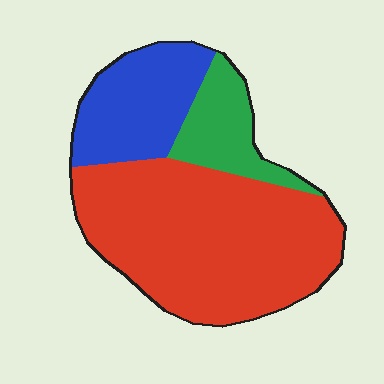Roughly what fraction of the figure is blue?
Blue takes up less than a quarter of the figure.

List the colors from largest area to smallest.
From largest to smallest: red, blue, green.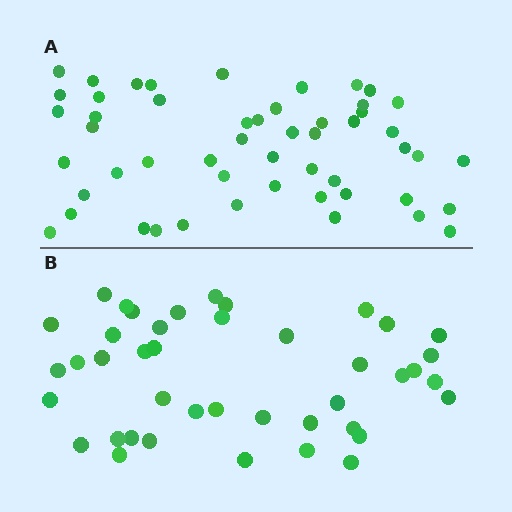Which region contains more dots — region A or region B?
Region A (the top region) has more dots.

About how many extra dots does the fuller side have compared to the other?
Region A has roughly 10 or so more dots than region B.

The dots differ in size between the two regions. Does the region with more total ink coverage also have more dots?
No. Region B has more total ink coverage because its dots are larger, but region A actually contains more individual dots. Total area can be misleading — the number of items is what matters here.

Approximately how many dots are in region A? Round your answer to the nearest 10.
About 50 dots. (The exact count is 52, which rounds to 50.)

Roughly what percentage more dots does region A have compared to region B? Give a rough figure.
About 25% more.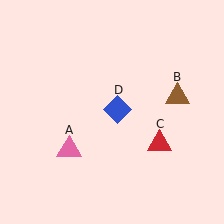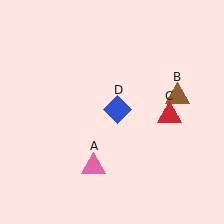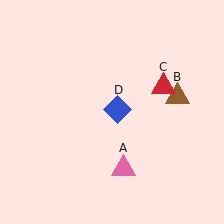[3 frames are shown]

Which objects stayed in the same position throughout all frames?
Brown triangle (object B) and blue diamond (object D) remained stationary.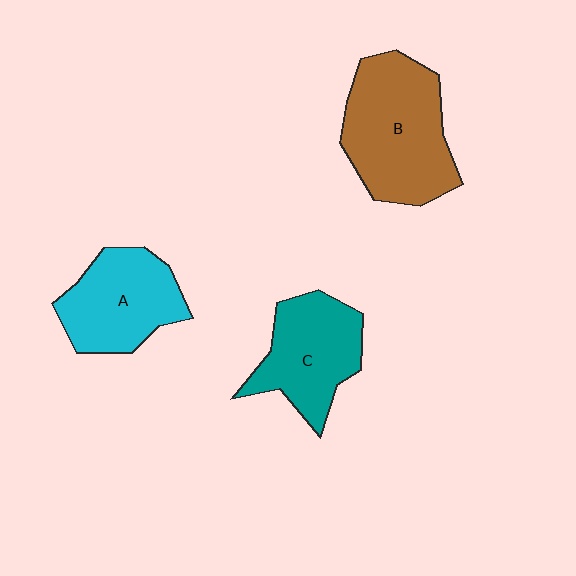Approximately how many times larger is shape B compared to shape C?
Approximately 1.4 times.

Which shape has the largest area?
Shape B (brown).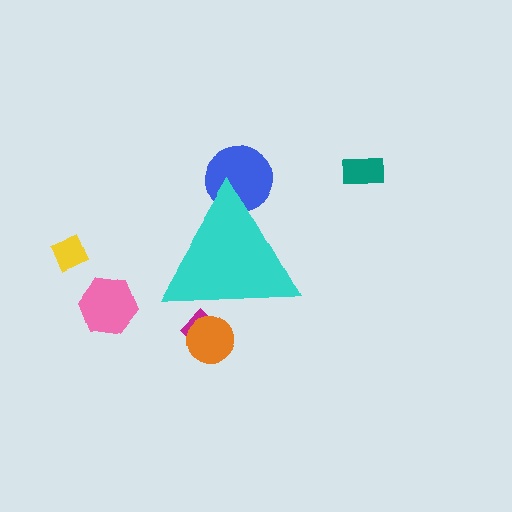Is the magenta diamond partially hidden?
Yes, the magenta diamond is partially hidden behind the cyan triangle.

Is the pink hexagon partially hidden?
No, the pink hexagon is fully visible.